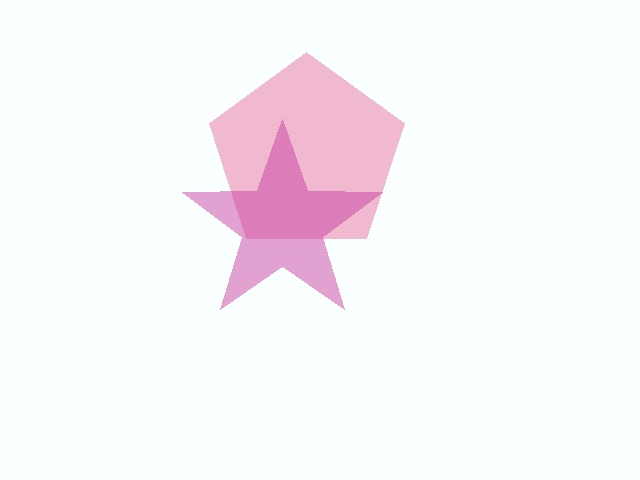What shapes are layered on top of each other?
The layered shapes are: a pink pentagon, a magenta star.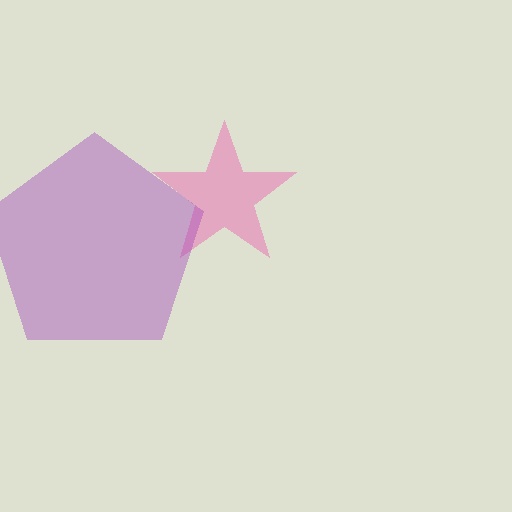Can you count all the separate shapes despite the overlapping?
Yes, there are 2 separate shapes.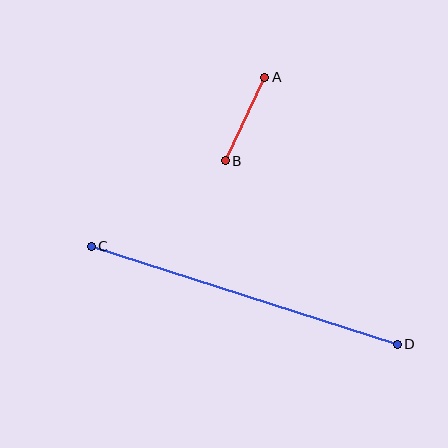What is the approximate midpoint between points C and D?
The midpoint is at approximately (244, 295) pixels.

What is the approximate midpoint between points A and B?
The midpoint is at approximately (245, 119) pixels.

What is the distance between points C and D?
The distance is approximately 321 pixels.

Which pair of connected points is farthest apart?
Points C and D are farthest apart.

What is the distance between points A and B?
The distance is approximately 93 pixels.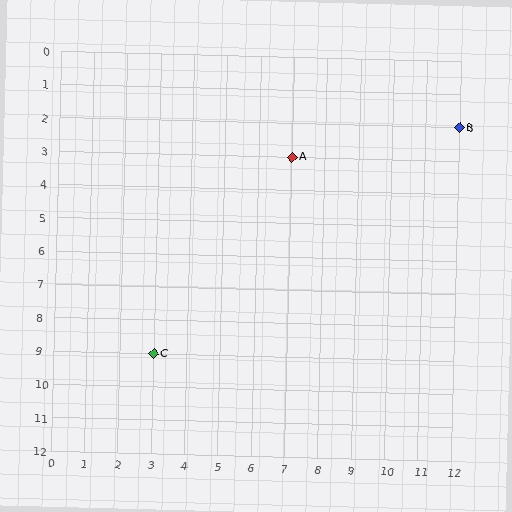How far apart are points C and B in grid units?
Points C and B are 9 columns and 7 rows apart (about 11.4 grid units diagonally).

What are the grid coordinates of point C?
Point C is at grid coordinates (3, 9).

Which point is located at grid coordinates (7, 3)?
Point A is at (7, 3).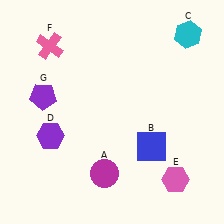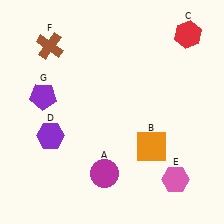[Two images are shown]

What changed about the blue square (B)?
In Image 1, B is blue. In Image 2, it changed to orange.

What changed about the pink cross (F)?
In Image 1, F is pink. In Image 2, it changed to brown.